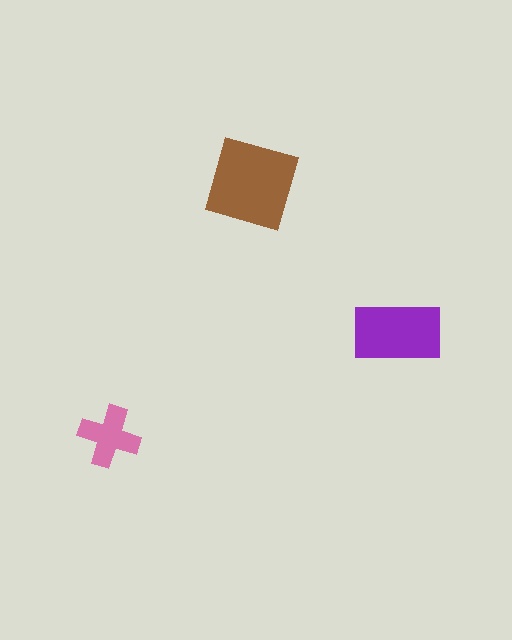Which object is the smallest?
The pink cross.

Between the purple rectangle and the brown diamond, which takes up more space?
The brown diamond.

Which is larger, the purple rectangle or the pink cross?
The purple rectangle.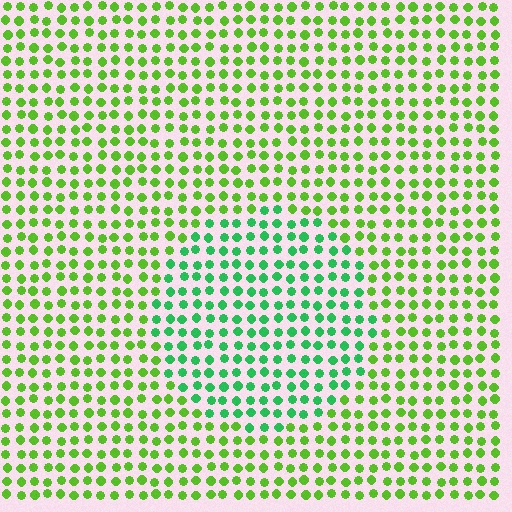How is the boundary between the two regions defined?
The boundary is defined purely by a slight shift in hue (about 38 degrees). Spacing, size, and orientation are identical on both sides.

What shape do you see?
I see a circle.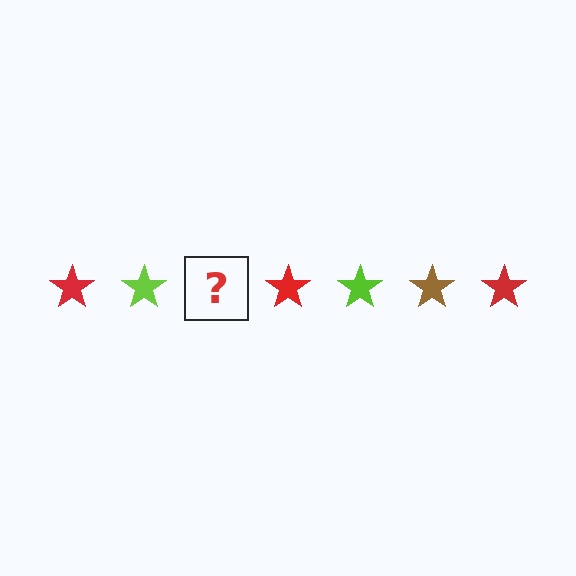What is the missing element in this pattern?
The missing element is a brown star.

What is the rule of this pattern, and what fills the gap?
The rule is that the pattern cycles through red, lime, brown stars. The gap should be filled with a brown star.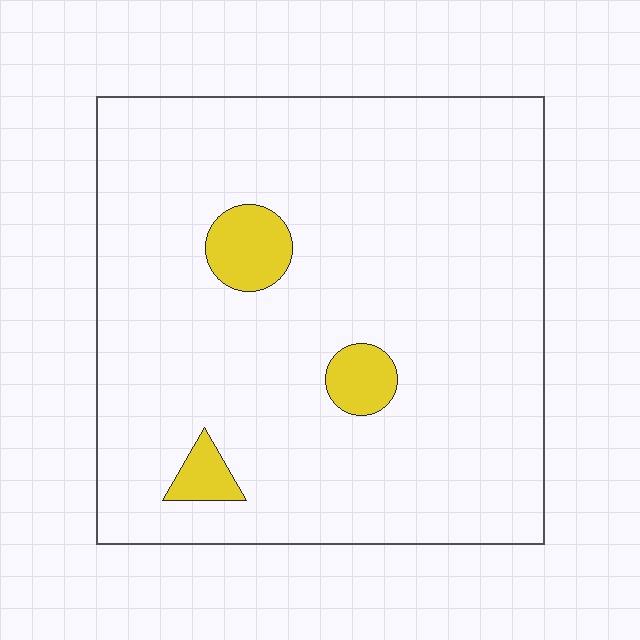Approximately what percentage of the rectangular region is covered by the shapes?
Approximately 5%.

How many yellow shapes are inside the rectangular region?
3.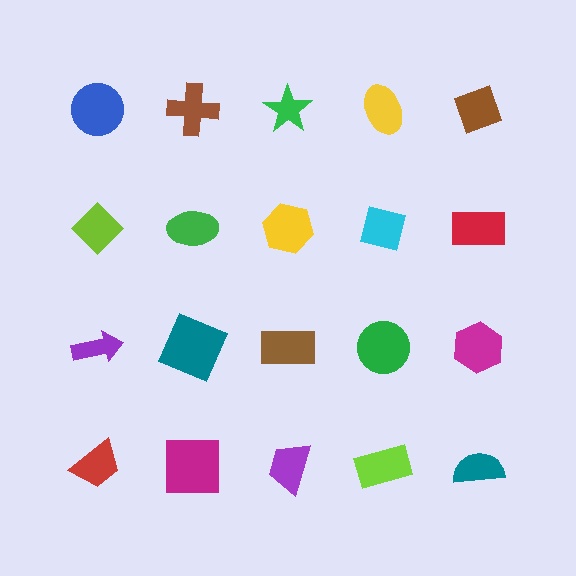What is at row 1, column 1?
A blue circle.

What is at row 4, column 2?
A magenta square.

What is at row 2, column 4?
A cyan square.